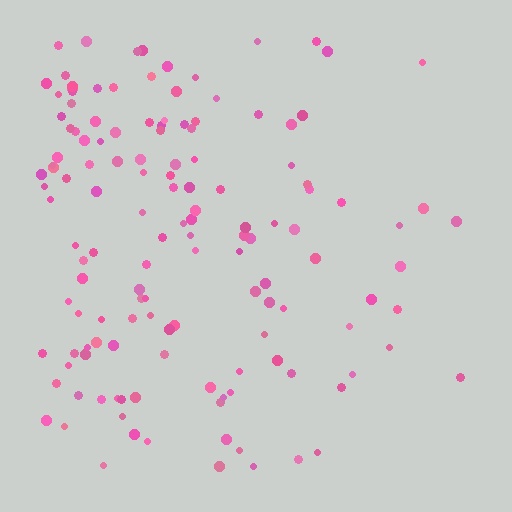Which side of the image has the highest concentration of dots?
The left.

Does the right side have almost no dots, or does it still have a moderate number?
Still a moderate number, just noticeably fewer than the left.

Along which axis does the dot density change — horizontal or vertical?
Horizontal.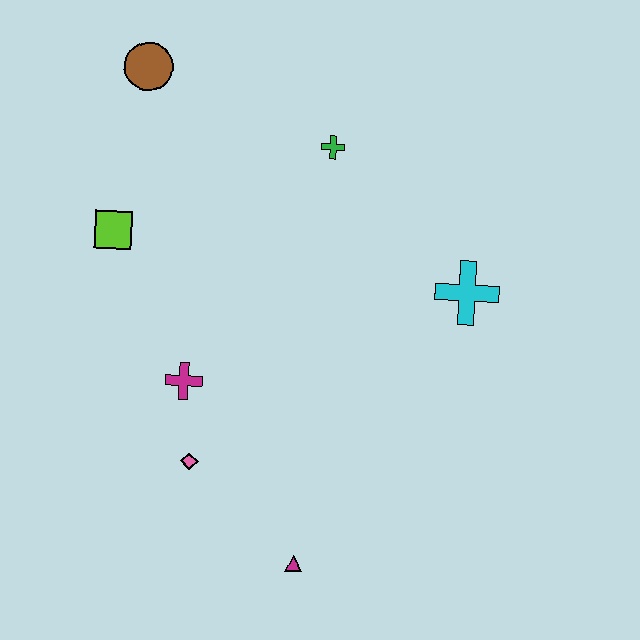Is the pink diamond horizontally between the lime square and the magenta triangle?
Yes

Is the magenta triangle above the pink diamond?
No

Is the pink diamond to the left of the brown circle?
No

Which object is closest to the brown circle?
The lime square is closest to the brown circle.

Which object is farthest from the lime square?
The magenta triangle is farthest from the lime square.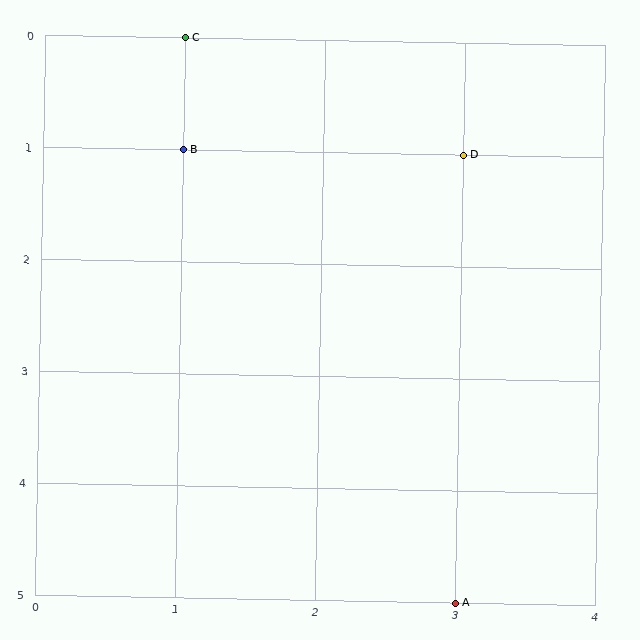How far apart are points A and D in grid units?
Points A and D are 4 rows apart.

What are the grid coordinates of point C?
Point C is at grid coordinates (1, 0).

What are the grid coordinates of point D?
Point D is at grid coordinates (3, 1).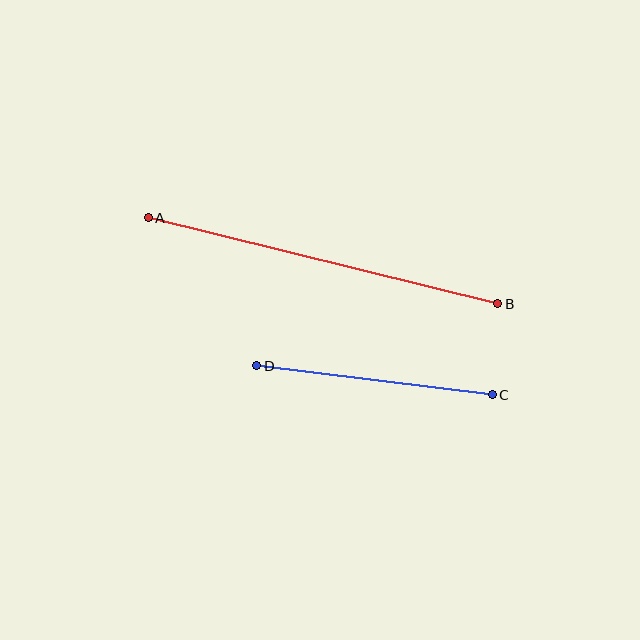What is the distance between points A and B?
The distance is approximately 360 pixels.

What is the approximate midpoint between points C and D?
The midpoint is at approximately (374, 380) pixels.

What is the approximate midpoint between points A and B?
The midpoint is at approximately (323, 261) pixels.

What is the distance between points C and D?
The distance is approximately 237 pixels.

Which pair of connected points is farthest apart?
Points A and B are farthest apart.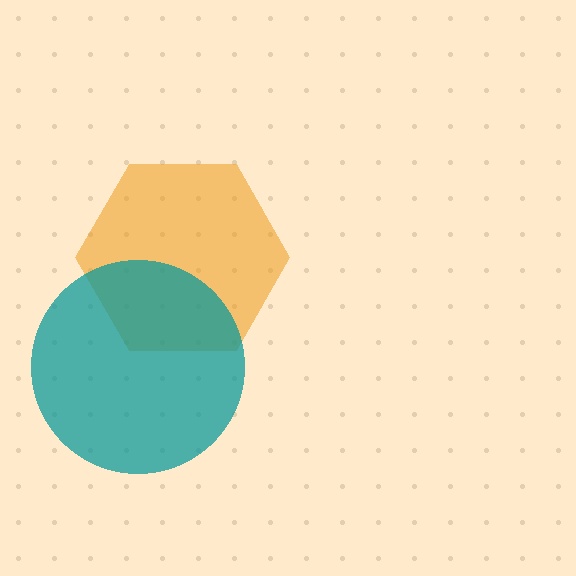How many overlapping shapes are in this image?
There are 2 overlapping shapes in the image.